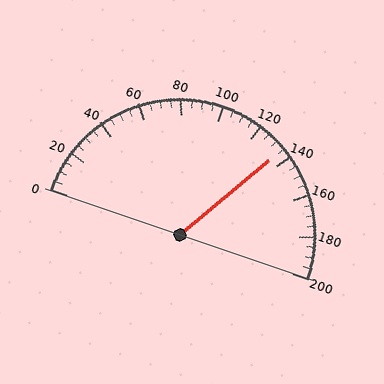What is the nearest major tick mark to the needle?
The nearest major tick mark is 140.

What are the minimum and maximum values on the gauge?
The gauge ranges from 0 to 200.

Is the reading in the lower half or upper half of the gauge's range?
The reading is in the upper half of the range (0 to 200).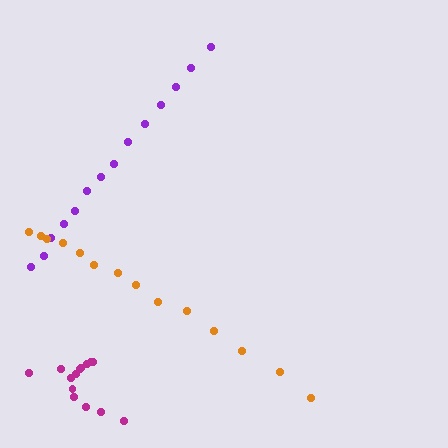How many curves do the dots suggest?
There are 3 distinct paths.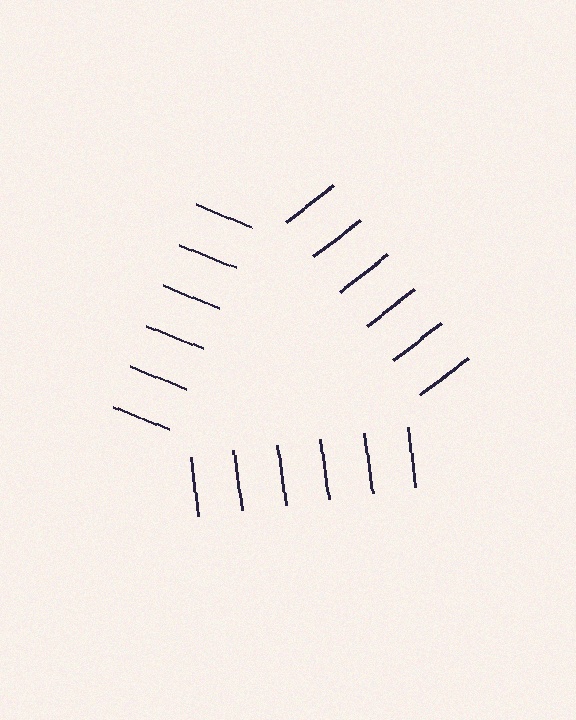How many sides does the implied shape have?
3 sides — the line-ends trace a triangle.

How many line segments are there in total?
18 — 6 along each of the 3 edges.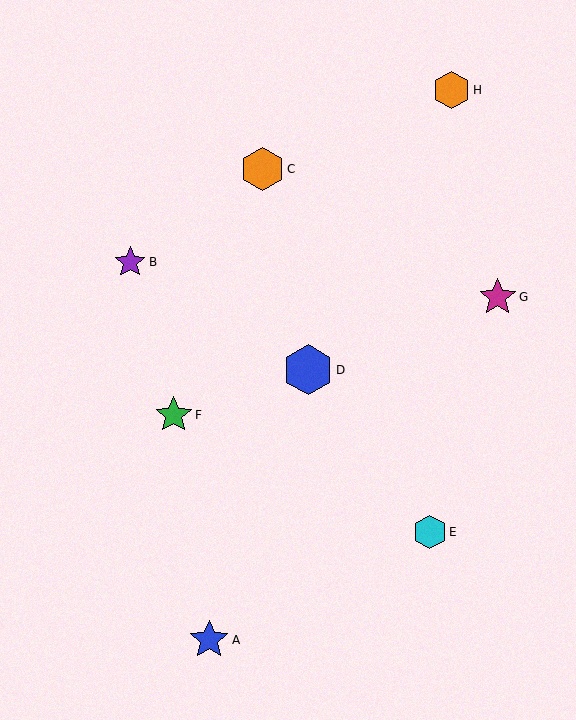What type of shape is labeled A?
Shape A is a blue star.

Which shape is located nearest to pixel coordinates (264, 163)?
The orange hexagon (labeled C) at (262, 169) is nearest to that location.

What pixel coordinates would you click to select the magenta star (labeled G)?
Click at (498, 297) to select the magenta star G.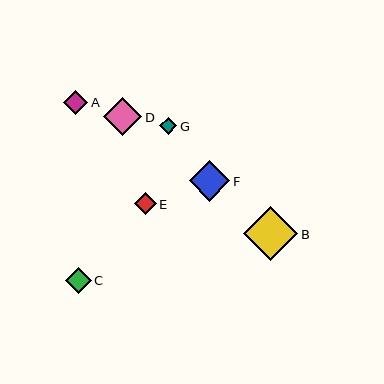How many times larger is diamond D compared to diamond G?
Diamond D is approximately 2.2 times the size of diamond G.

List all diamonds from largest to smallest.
From largest to smallest: B, F, D, C, A, E, G.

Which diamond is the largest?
Diamond B is the largest with a size of approximately 54 pixels.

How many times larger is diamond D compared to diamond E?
Diamond D is approximately 1.8 times the size of diamond E.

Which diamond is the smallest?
Diamond G is the smallest with a size of approximately 17 pixels.